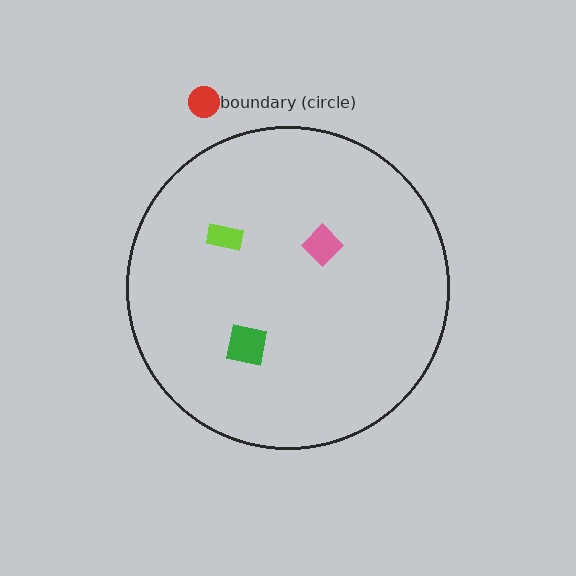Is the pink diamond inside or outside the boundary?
Inside.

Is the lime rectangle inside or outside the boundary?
Inside.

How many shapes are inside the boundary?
3 inside, 1 outside.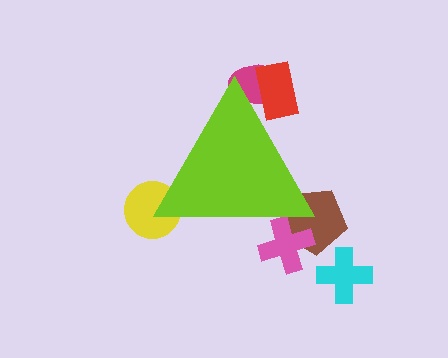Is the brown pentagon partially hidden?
Yes, the brown pentagon is partially hidden behind the lime triangle.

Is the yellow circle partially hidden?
Yes, the yellow circle is partially hidden behind the lime triangle.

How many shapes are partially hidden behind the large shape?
5 shapes are partially hidden.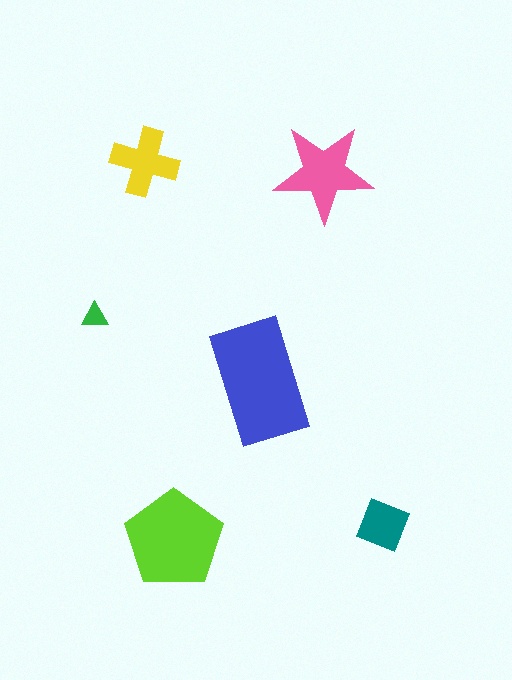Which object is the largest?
The blue rectangle.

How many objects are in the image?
There are 6 objects in the image.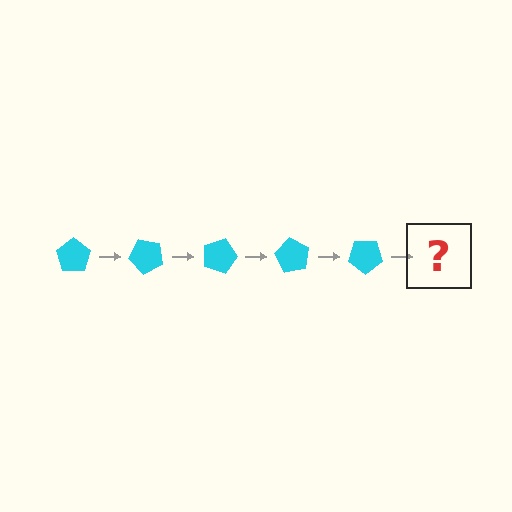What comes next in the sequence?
The next element should be a cyan pentagon rotated 225 degrees.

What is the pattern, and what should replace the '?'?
The pattern is that the pentagon rotates 45 degrees each step. The '?' should be a cyan pentagon rotated 225 degrees.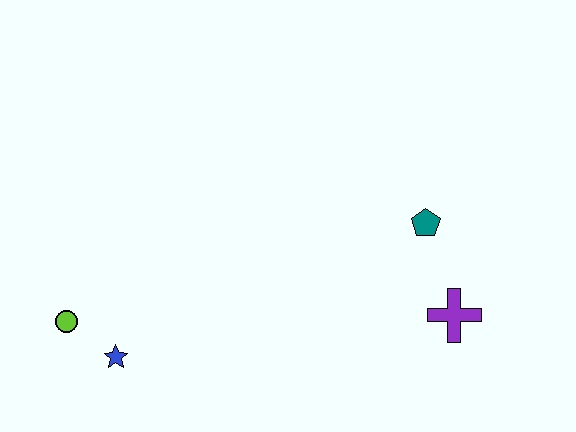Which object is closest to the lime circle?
The blue star is closest to the lime circle.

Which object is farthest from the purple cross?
The lime circle is farthest from the purple cross.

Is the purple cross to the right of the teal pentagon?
Yes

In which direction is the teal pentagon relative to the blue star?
The teal pentagon is to the right of the blue star.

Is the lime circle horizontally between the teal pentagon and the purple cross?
No